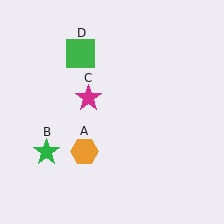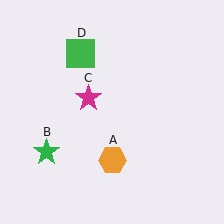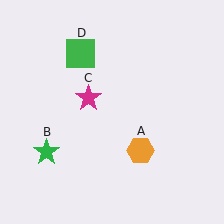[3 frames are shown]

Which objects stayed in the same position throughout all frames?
Green star (object B) and magenta star (object C) and green square (object D) remained stationary.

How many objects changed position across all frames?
1 object changed position: orange hexagon (object A).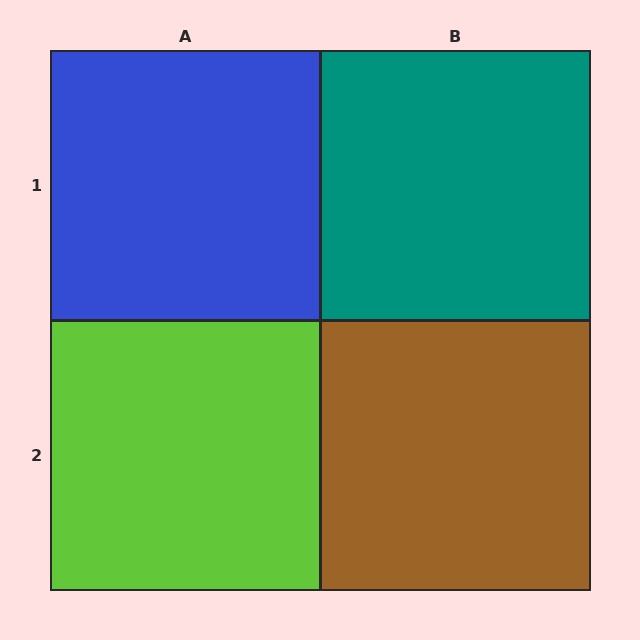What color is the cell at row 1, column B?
Teal.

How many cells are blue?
1 cell is blue.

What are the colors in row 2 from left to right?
Lime, brown.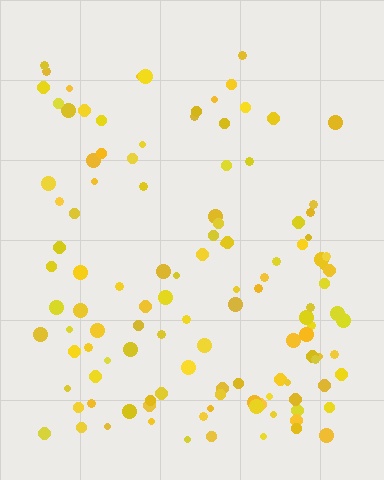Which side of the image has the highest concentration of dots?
The bottom.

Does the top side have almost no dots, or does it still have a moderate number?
Still a moderate number, just noticeably fewer than the bottom.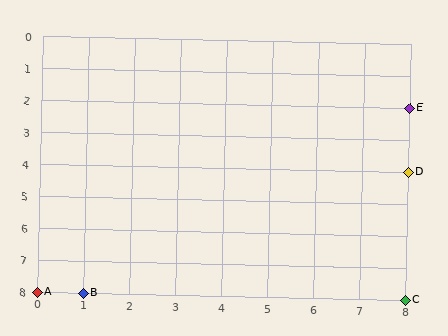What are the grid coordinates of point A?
Point A is at grid coordinates (0, 8).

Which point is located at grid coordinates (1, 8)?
Point B is at (1, 8).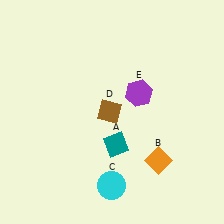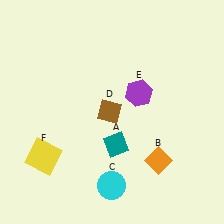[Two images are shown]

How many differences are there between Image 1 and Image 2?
There is 1 difference between the two images.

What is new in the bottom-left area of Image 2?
A yellow square (F) was added in the bottom-left area of Image 2.